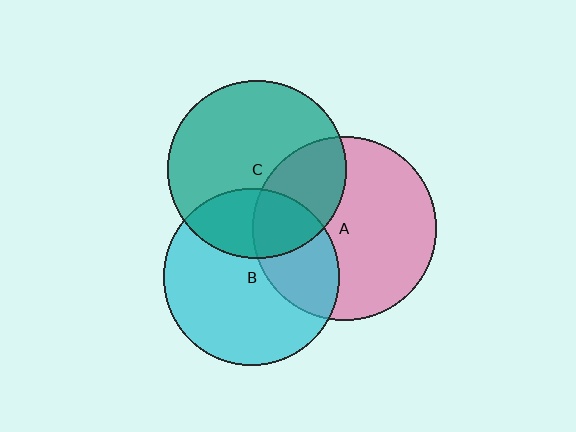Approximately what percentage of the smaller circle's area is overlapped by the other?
Approximately 30%.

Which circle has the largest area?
Circle A (pink).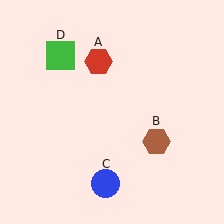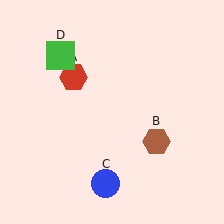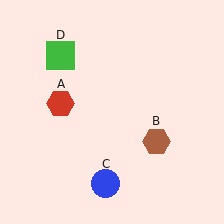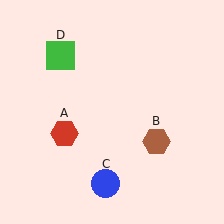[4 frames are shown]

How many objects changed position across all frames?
1 object changed position: red hexagon (object A).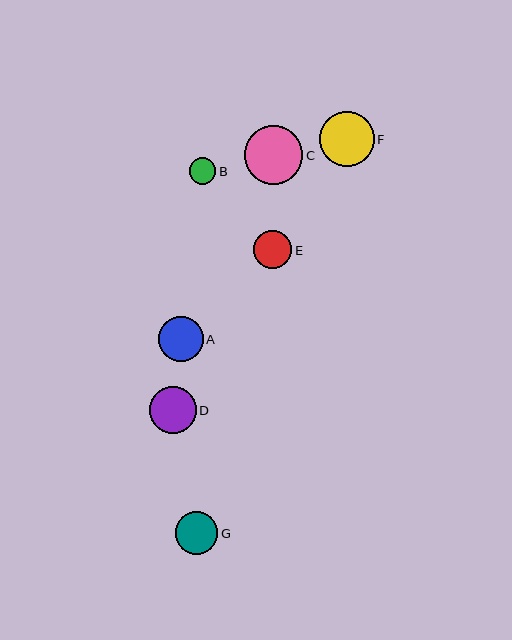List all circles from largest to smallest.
From largest to smallest: C, F, D, A, G, E, B.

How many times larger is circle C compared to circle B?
Circle C is approximately 2.2 times the size of circle B.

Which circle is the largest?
Circle C is the largest with a size of approximately 58 pixels.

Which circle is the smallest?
Circle B is the smallest with a size of approximately 27 pixels.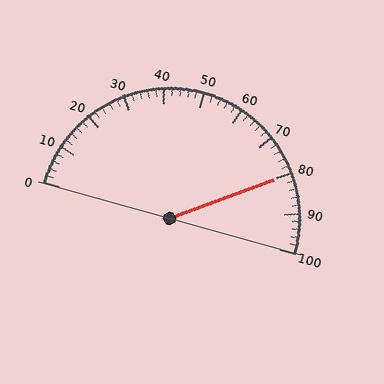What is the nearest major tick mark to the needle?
The nearest major tick mark is 80.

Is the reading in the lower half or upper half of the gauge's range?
The reading is in the upper half of the range (0 to 100).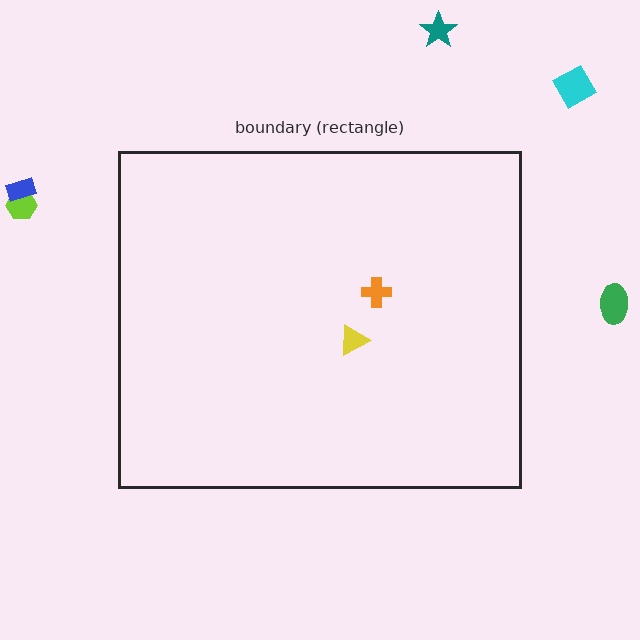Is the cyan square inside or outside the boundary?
Outside.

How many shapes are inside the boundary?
2 inside, 5 outside.